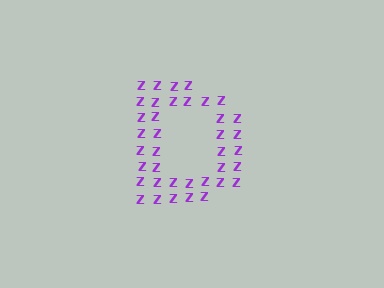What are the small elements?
The small elements are letter Z's.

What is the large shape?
The large shape is the letter D.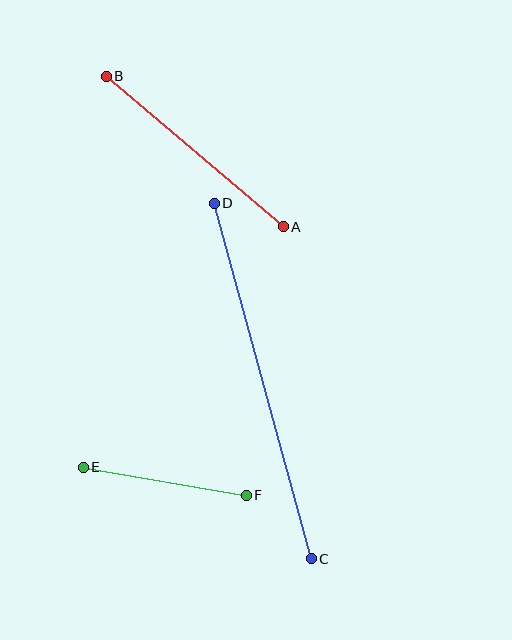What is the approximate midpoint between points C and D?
The midpoint is at approximately (263, 381) pixels.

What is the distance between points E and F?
The distance is approximately 165 pixels.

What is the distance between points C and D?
The distance is approximately 369 pixels.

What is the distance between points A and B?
The distance is approximately 232 pixels.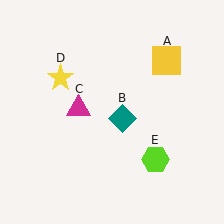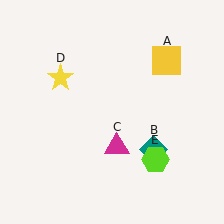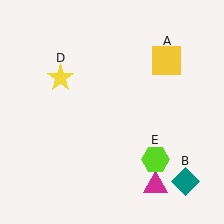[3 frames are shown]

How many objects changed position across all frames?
2 objects changed position: teal diamond (object B), magenta triangle (object C).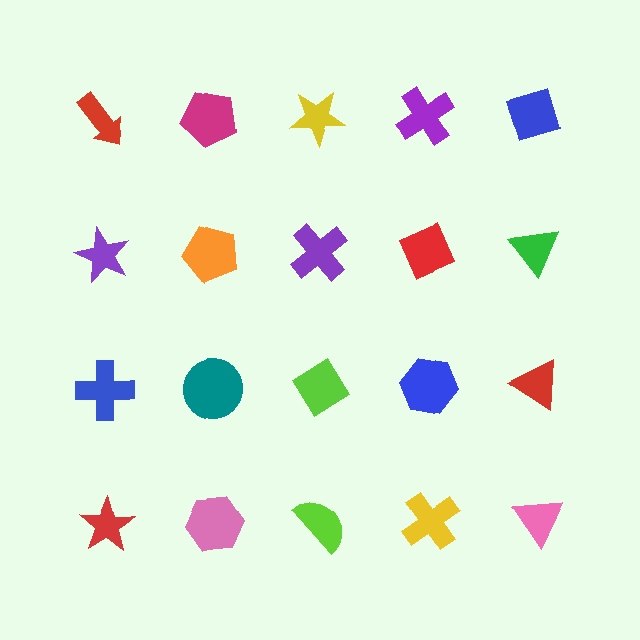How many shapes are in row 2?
5 shapes.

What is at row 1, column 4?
A purple cross.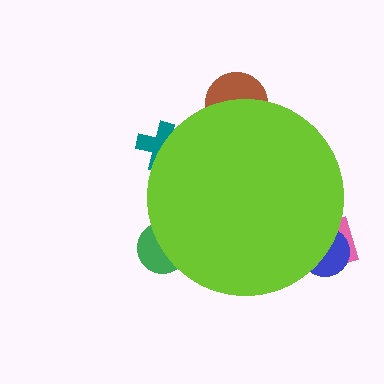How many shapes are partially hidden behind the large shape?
5 shapes are partially hidden.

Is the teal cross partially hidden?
Yes, the teal cross is partially hidden behind the lime circle.